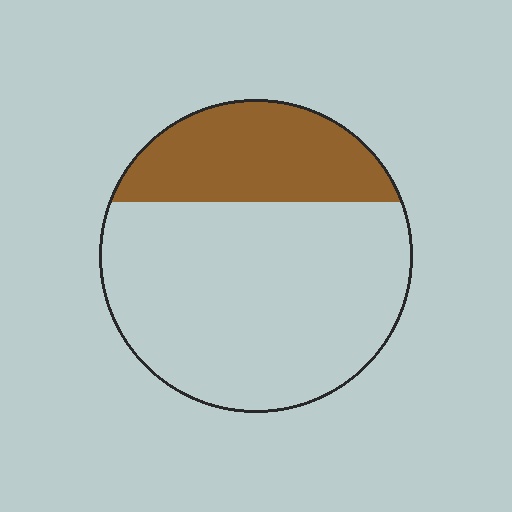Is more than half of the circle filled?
No.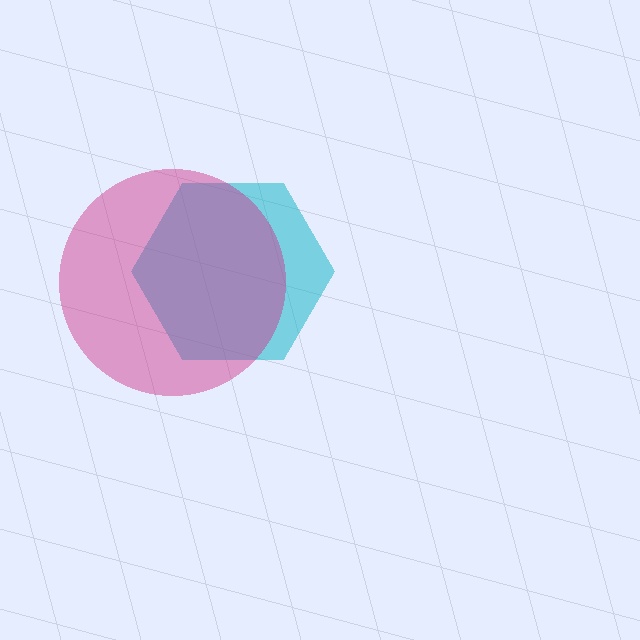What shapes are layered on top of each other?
The layered shapes are: a cyan hexagon, a magenta circle.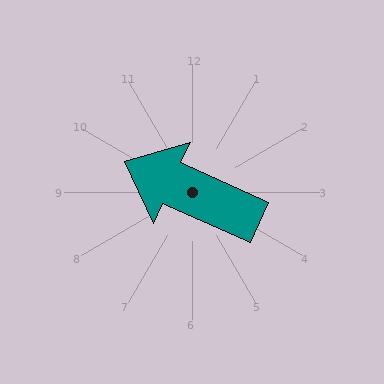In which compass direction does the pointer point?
Northwest.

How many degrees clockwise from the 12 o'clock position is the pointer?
Approximately 294 degrees.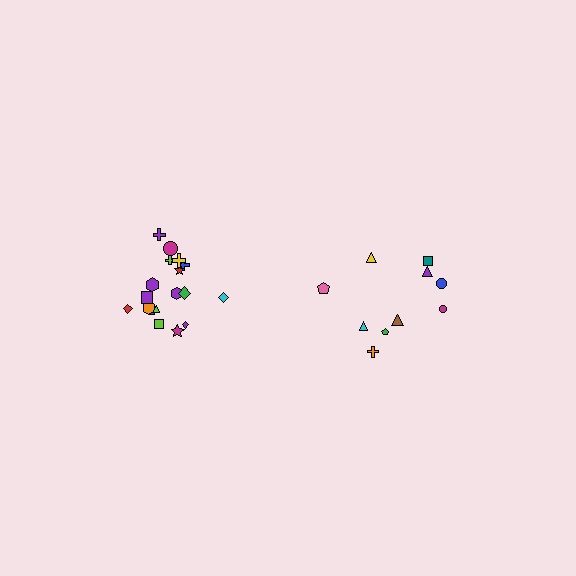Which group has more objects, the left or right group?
The left group.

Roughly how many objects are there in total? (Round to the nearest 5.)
Roughly 30 objects in total.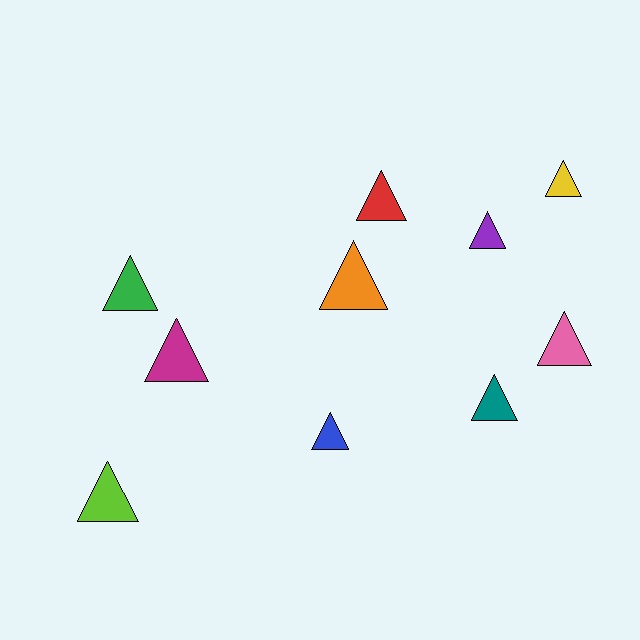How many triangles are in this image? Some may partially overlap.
There are 10 triangles.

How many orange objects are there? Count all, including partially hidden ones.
There is 1 orange object.